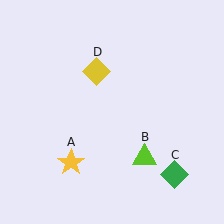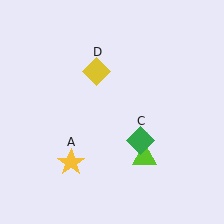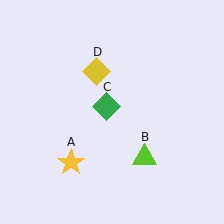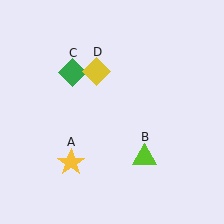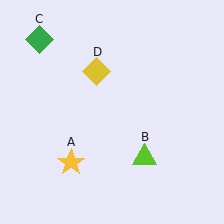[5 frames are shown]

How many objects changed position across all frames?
1 object changed position: green diamond (object C).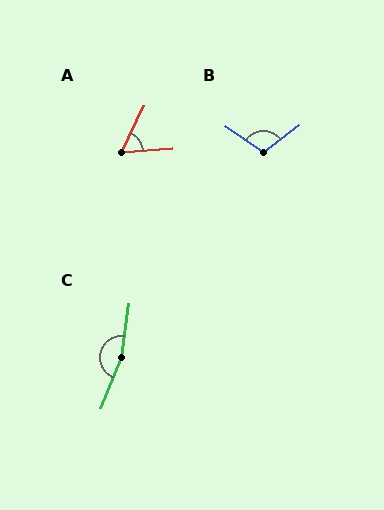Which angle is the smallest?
A, at approximately 61 degrees.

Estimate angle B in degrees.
Approximately 108 degrees.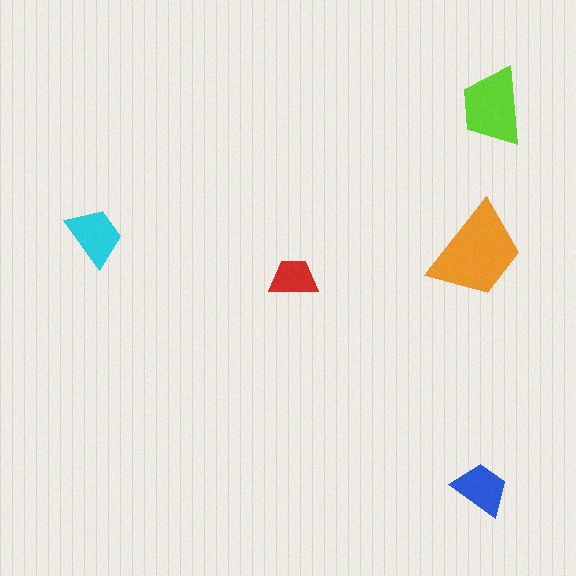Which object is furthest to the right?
The lime trapezoid is rightmost.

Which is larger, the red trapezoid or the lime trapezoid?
The lime one.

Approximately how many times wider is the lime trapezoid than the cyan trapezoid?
About 1.5 times wider.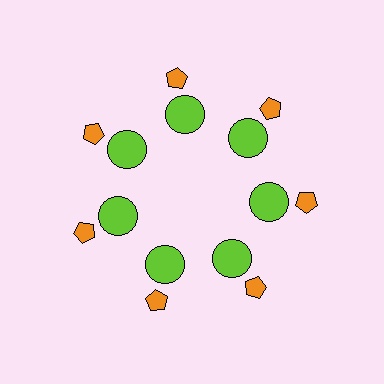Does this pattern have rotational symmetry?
Yes, this pattern has 7-fold rotational symmetry. It looks the same after rotating 51 degrees around the center.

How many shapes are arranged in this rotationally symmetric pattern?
There are 14 shapes, arranged in 7 groups of 2.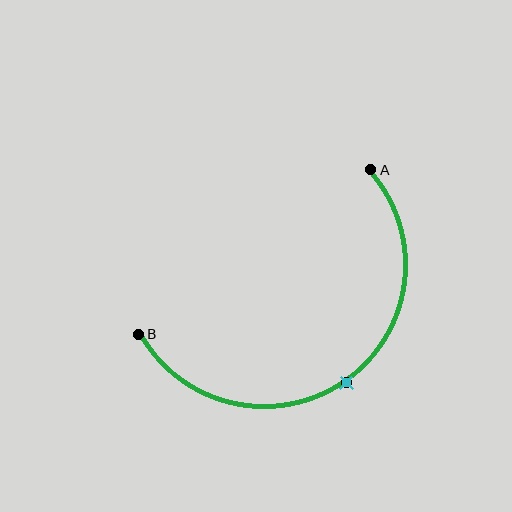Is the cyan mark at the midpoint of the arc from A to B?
Yes. The cyan mark lies on the arc at equal arc-length from both A and B — it is the arc midpoint.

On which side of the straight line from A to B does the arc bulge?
The arc bulges below and to the right of the straight line connecting A and B.